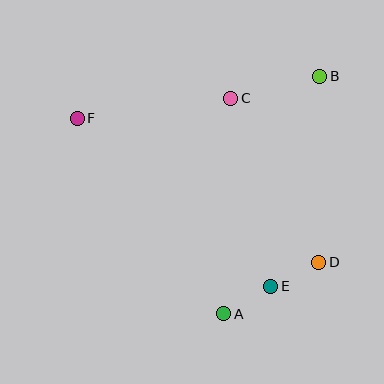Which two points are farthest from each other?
Points D and F are farthest from each other.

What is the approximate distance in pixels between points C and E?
The distance between C and E is approximately 192 pixels.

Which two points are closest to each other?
Points D and E are closest to each other.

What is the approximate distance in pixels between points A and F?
The distance between A and F is approximately 245 pixels.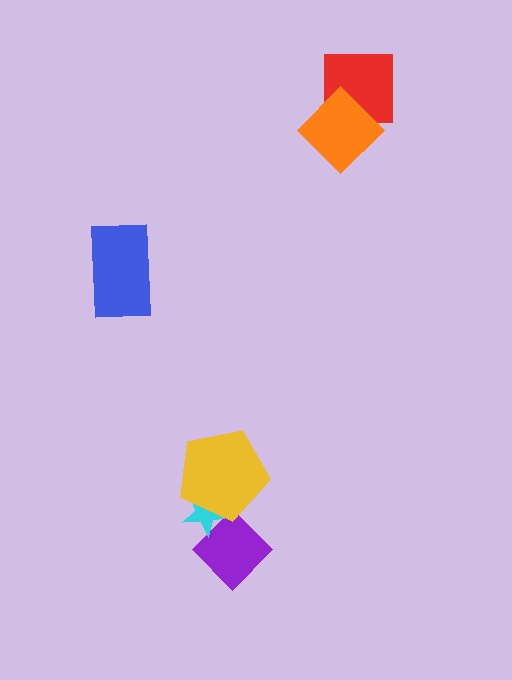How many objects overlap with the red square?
1 object overlaps with the red square.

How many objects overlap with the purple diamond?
2 objects overlap with the purple diamond.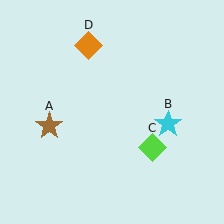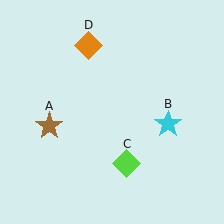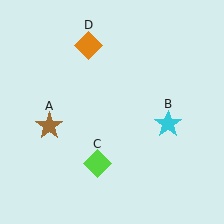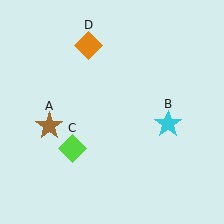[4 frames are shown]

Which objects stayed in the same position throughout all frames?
Brown star (object A) and cyan star (object B) and orange diamond (object D) remained stationary.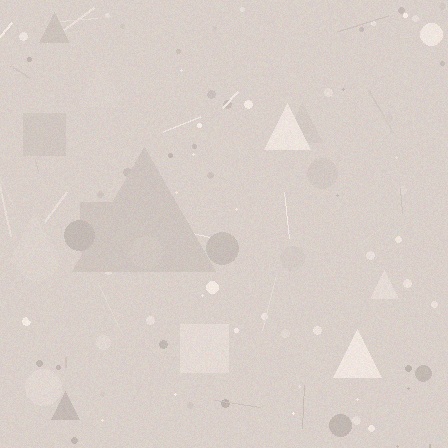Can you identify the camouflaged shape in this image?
The camouflaged shape is a triangle.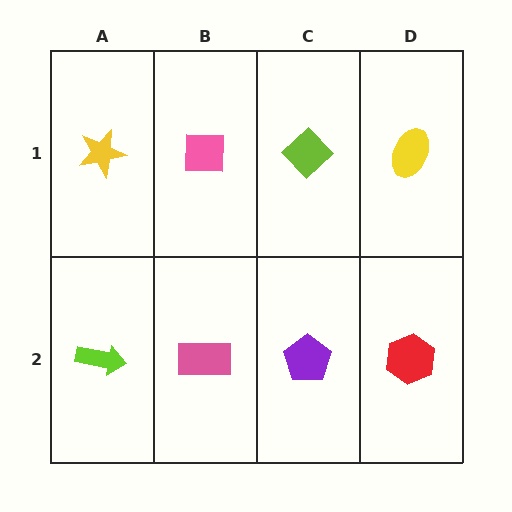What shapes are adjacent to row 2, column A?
A yellow star (row 1, column A), a pink rectangle (row 2, column B).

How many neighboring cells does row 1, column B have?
3.